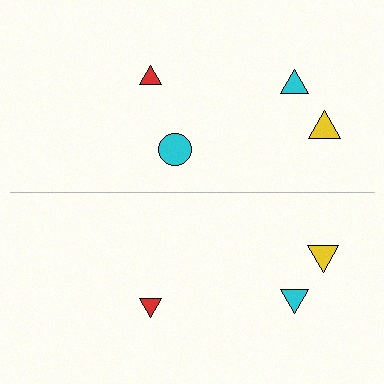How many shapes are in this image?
There are 7 shapes in this image.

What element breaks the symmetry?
A cyan circle is missing from the bottom side.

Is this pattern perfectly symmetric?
No, the pattern is not perfectly symmetric. A cyan circle is missing from the bottom side.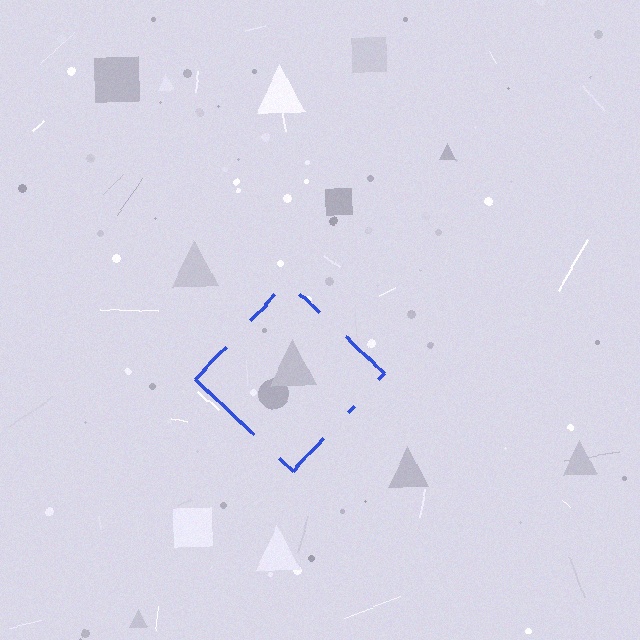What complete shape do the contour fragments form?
The contour fragments form a diamond.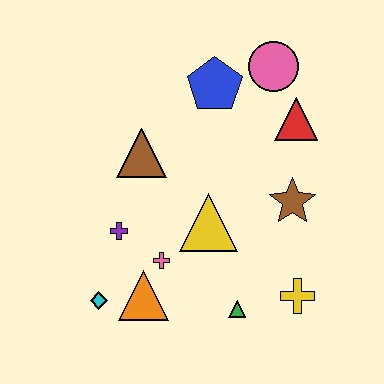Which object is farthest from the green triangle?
The pink circle is farthest from the green triangle.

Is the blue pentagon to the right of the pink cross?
Yes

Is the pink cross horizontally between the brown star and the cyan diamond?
Yes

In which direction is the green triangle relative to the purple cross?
The green triangle is to the right of the purple cross.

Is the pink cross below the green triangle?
No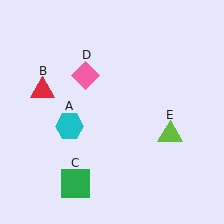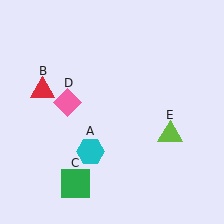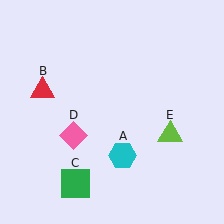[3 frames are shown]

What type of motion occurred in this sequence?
The cyan hexagon (object A), pink diamond (object D) rotated counterclockwise around the center of the scene.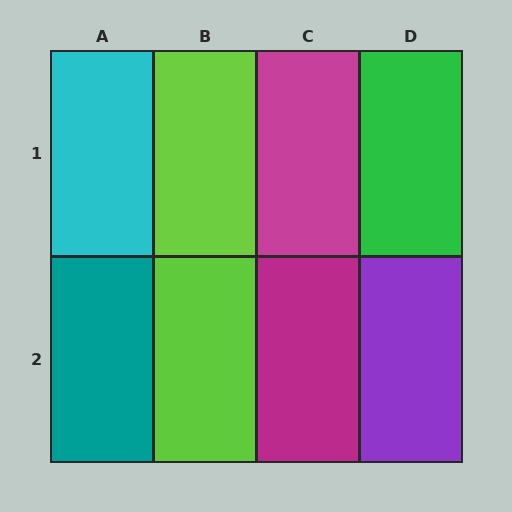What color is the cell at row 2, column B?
Lime.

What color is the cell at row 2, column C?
Magenta.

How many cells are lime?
2 cells are lime.